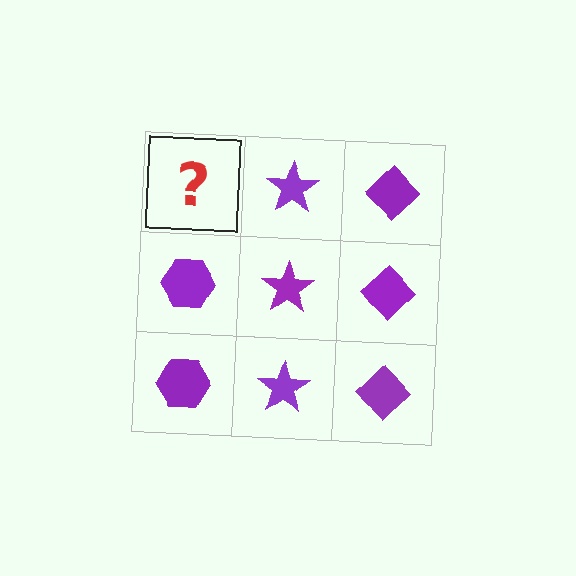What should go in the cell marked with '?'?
The missing cell should contain a purple hexagon.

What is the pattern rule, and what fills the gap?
The rule is that each column has a consistent shape. The gap should be filled with a purple hexagon.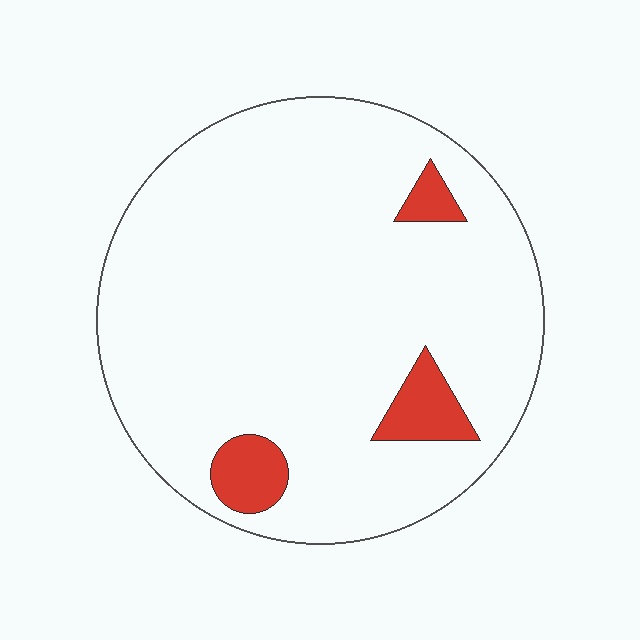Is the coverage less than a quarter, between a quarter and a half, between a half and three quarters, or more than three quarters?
Less than a quarter.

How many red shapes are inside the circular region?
3.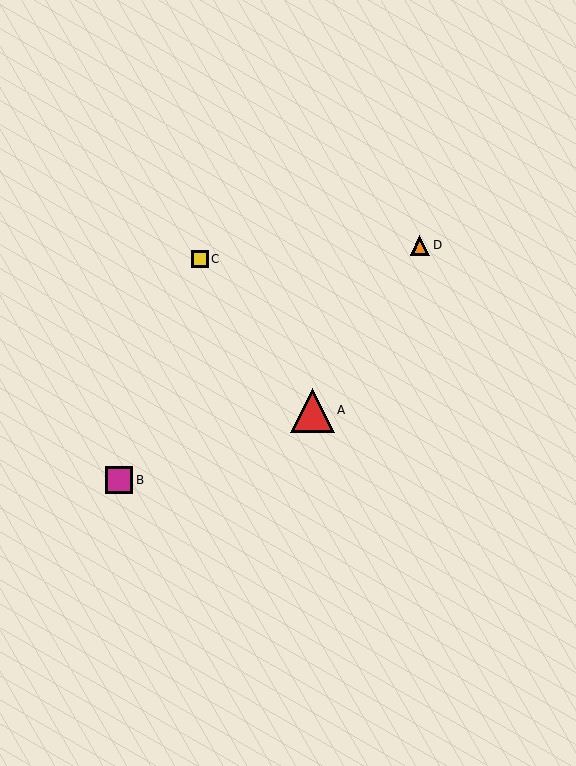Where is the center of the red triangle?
The center of the red triangle is at (312, 410).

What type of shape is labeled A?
Shape A is a red triangle.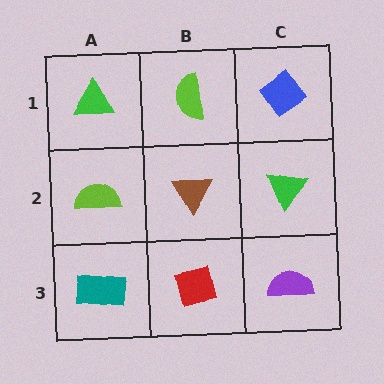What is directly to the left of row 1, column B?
A green triangle.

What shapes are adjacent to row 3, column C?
A green triangle (row 2, column C), a red square (row 3, column B).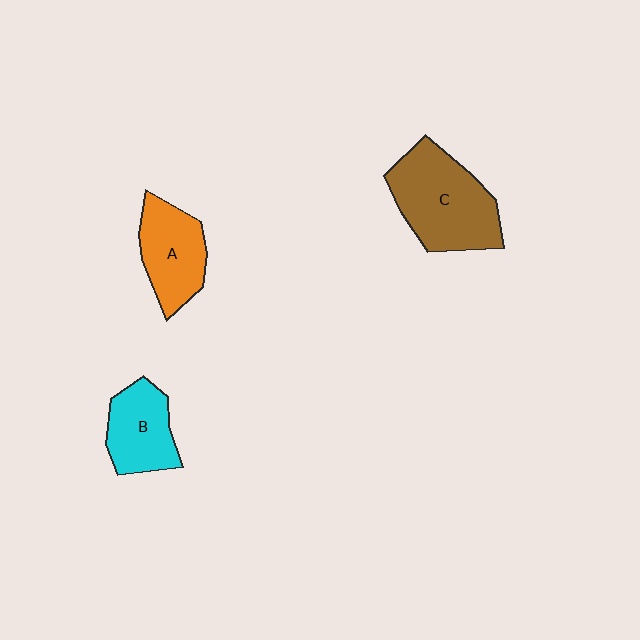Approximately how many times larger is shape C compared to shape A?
Approximately 1.5 times.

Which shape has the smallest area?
Shape B (cyan).